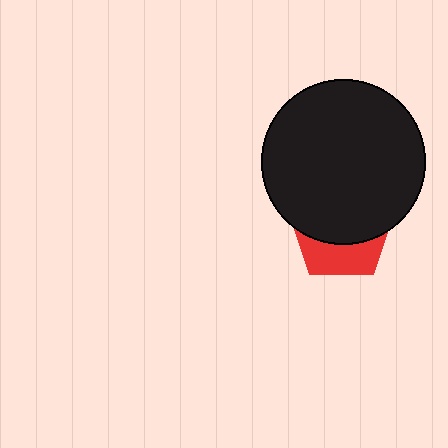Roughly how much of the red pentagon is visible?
A small part of it is visible (roughly 37%).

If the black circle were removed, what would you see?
You would see the complete red pentagon.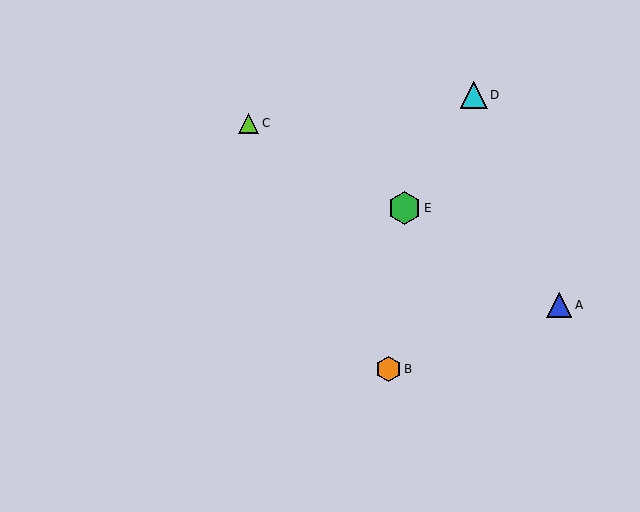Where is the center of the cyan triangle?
The center of the cyan triangle is at (474, 95).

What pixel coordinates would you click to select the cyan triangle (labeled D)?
Click at (474, 95) to select the cyan triangle D.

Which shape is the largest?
The green hexagon (labeled E) is the largest.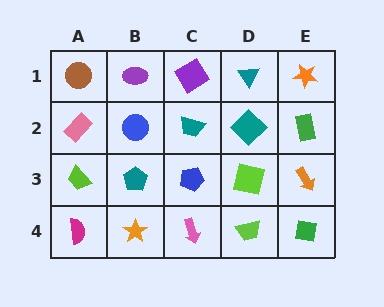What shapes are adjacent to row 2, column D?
A teal triangle (row 1, column D), a lime square (row 3, column D), a teal trapezoid (row 2, column C), a green rectangle (row 2, column E).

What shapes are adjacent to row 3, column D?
A teal diamond (row 2, column D), a lime trapezoid (row 4, column D), a blue pentagon (row 3, column C), an orange arrow (row 3, column E).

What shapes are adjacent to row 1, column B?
A blue circle (row 2, column B), a brown circle (row 1, column A), a purple diamond (row 1, column C).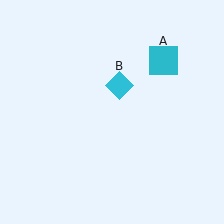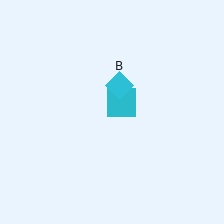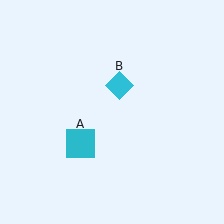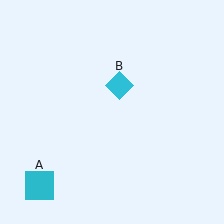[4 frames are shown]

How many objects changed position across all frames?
1 object changed position: cyan square (object A).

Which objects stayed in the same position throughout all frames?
Cyan diamond (object B) remained stationary.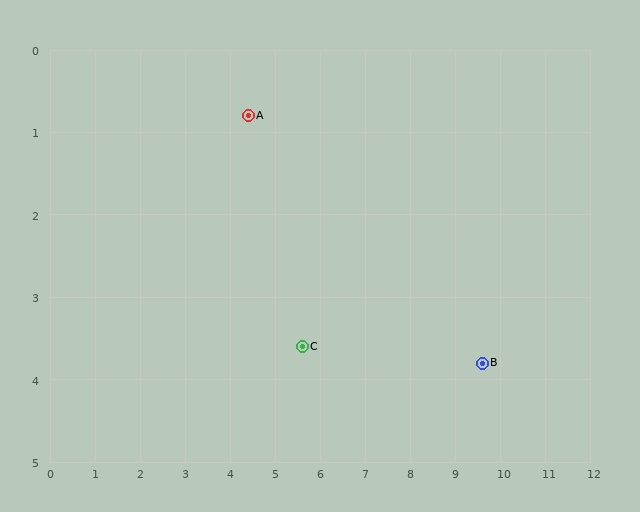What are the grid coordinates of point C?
Point C is at approximately (5.6, 3.6).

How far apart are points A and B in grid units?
Points A and B are about 6.0 grid units apart.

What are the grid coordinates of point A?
Point A is at approximately (4.4, 0.8).